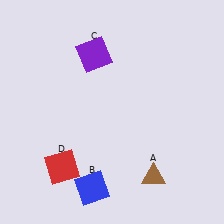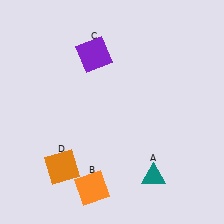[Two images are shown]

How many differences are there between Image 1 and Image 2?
There are 3 differences between the two images.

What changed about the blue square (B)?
In Image 1, B is blue. In Image 2, it changed to orange.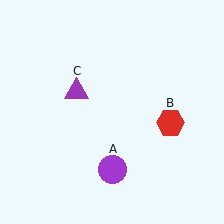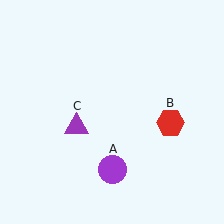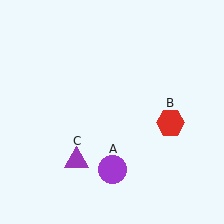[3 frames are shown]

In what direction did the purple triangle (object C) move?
The purple triangle (object C) moved down.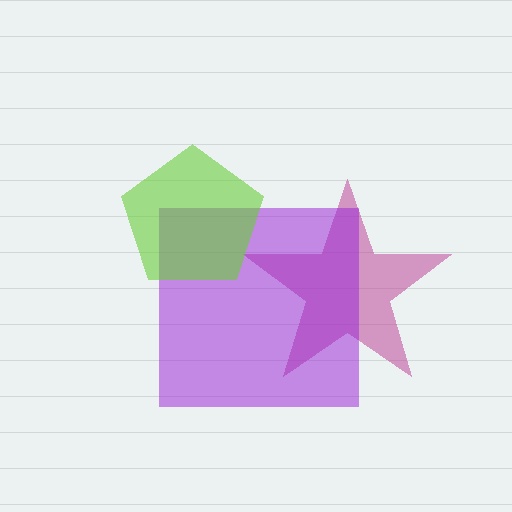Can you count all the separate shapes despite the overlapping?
Yes, there are 3 separate shapes.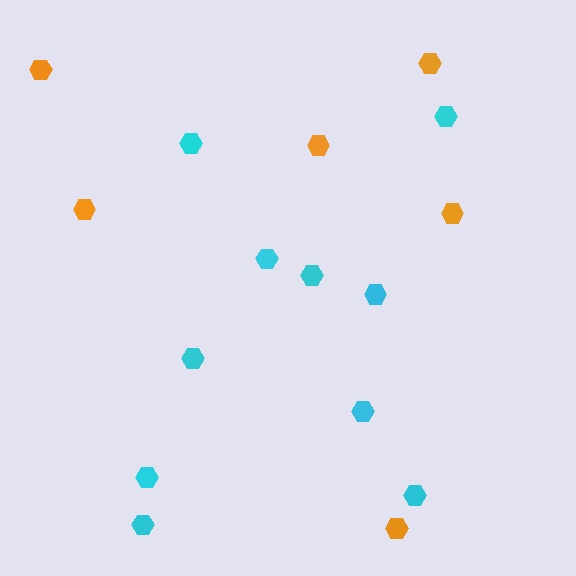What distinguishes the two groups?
There are 2 groups: one group of orange hexagons (6) and one group of cyan hexagons (10).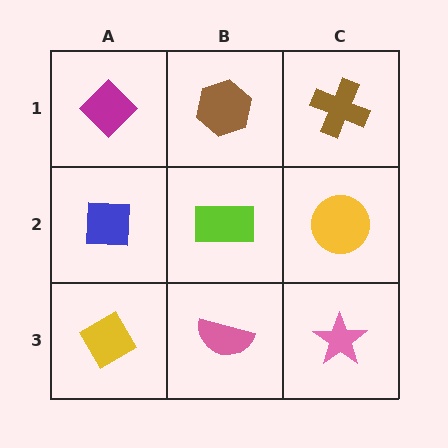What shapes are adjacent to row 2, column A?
A magenta diamond (row 1, column A), a yellow diamond (row 3, column A), a lime rectangle (row 2, column B).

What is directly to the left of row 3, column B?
A yellow diamond.